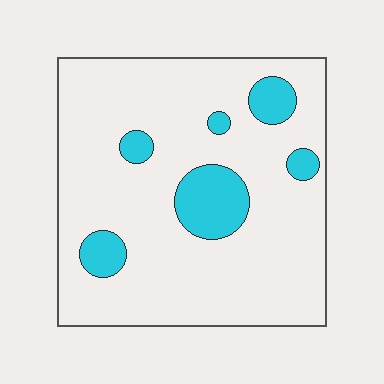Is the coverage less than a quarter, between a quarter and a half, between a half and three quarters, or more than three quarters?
Less than a quarter.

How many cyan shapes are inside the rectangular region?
6.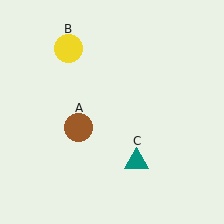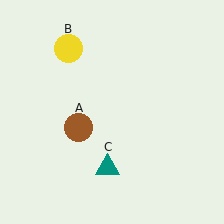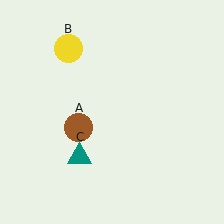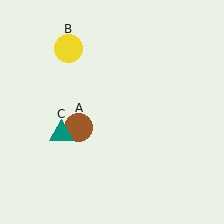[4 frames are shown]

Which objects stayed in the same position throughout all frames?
Brown circle (object A) and yellow circle (object B) remained stationary.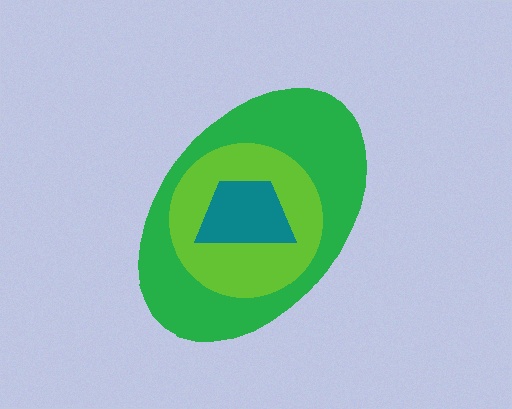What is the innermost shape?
The teal trapezoid.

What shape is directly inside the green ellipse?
The lime circle.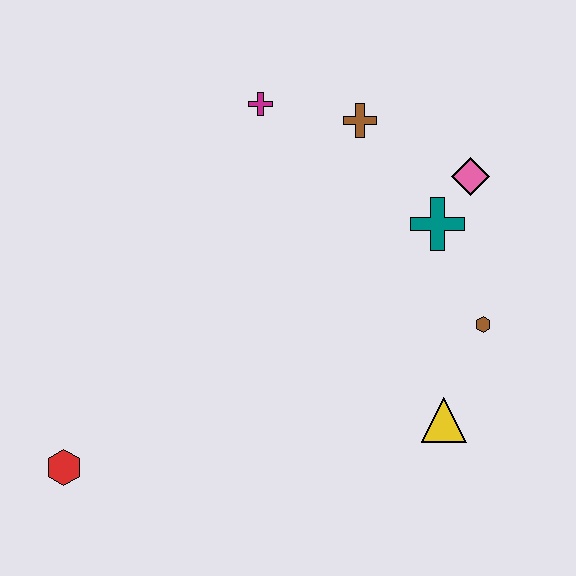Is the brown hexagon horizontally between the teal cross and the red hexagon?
No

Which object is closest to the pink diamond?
The teal cross is closest to the pink diamond.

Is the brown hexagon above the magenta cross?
No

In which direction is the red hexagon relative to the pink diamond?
The red hexagon is to the left of the pink diamond.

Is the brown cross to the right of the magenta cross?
Yes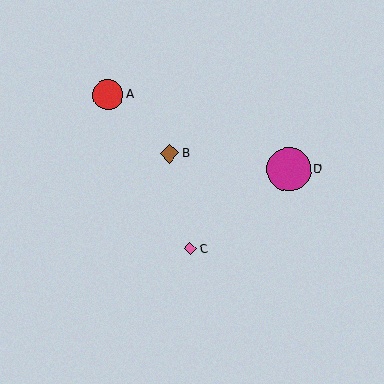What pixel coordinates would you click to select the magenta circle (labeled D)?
Click at (289, 169) to select the magenta circle D.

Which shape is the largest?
The magenta circle (labeled D) is the largest.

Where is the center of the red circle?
The center of the red circle is at (108, 95).